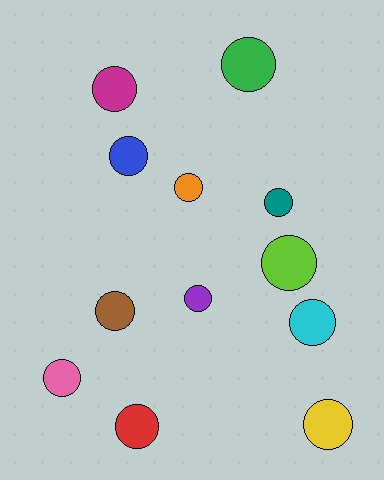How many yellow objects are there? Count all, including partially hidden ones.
There is 1 yellow object.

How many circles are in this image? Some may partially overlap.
There are 12 circles.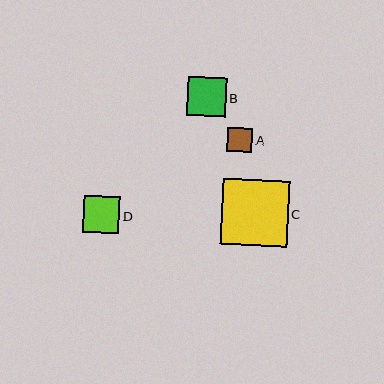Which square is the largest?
Square C is the largest with a size of approximately 67 pixels.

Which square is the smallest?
Square A is the smallest with a size of approximately 25 pixels.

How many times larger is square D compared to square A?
Square D is approximately 1.5 times the size of square A.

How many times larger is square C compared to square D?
Square C is approximately 1.8 times the size of square D.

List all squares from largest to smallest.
From largest to smallest: C, B, D, A.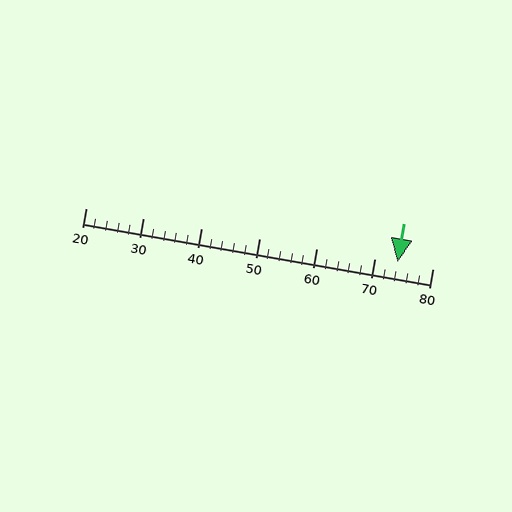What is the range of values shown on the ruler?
The ruler shows values from 20 to 80.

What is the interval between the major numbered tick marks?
The major tick marks are spaced 10 units apart.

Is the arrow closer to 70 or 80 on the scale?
The arrow is closer to 70.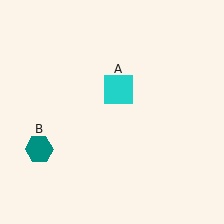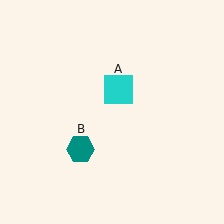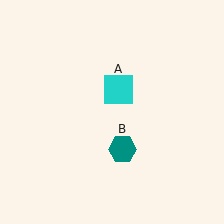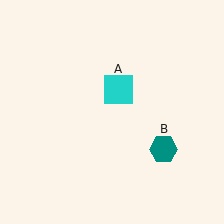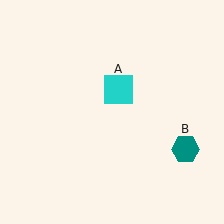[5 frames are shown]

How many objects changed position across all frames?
1 object changed position: teal hexagon (object B).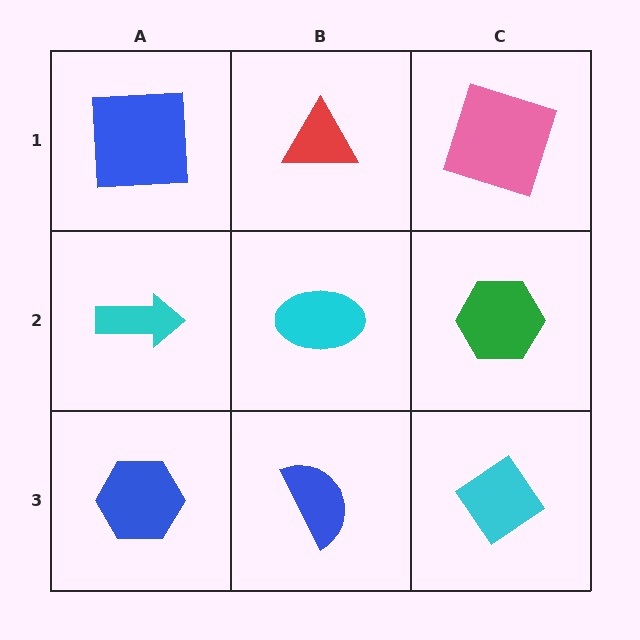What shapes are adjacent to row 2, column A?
A blue square (row 1, column A), a blue hexagon (row 3, column A), a cyan ellipse (row 2, column B).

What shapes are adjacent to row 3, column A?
A cyan arrow (row 2, column A), a blue semicircle (row 3, column B).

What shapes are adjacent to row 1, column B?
A cyan ellipse (row 2, column B), a blue square (row 1, column A), a pink square (row 1, column C).